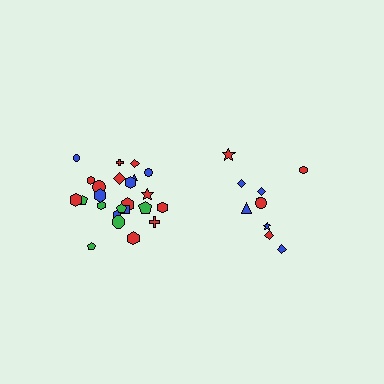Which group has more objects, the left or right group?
The left group.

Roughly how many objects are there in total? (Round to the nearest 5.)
Roughly 35 objects in total.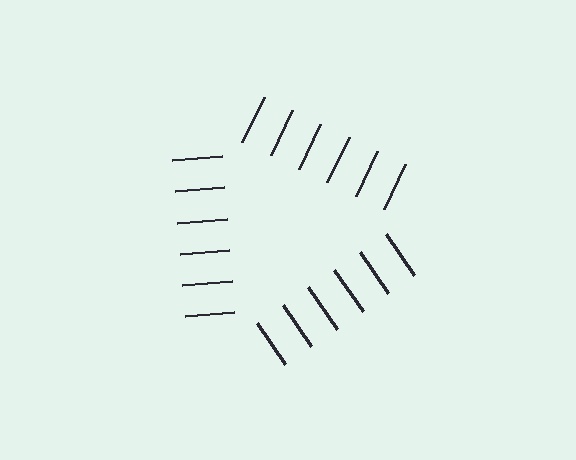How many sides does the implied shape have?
3 sides — the line-ends trace a triangle.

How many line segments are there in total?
18 — 6 along each of the 3 edges.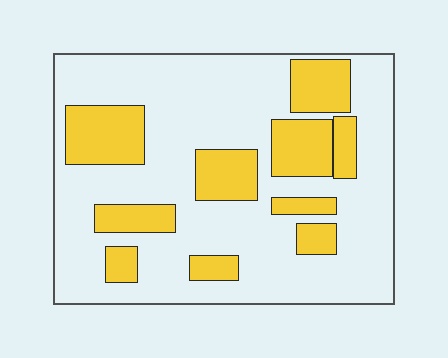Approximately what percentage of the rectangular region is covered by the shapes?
Approximately 30%.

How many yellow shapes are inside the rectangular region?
10.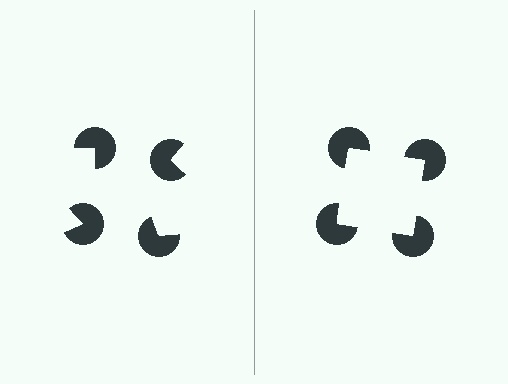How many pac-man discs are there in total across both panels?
8 — 4 on each side.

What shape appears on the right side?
An illusory square.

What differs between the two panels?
The pac-man discs are positioned identically on both sides; only the wedge orientations differ. On the right they align to a square; on the left they are misaligned.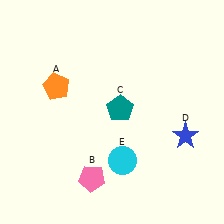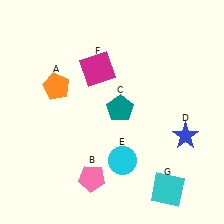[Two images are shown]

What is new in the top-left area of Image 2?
A magenta square (F) was added in the top-left area of Image 2.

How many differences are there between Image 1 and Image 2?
There are 2 differences between the two images.